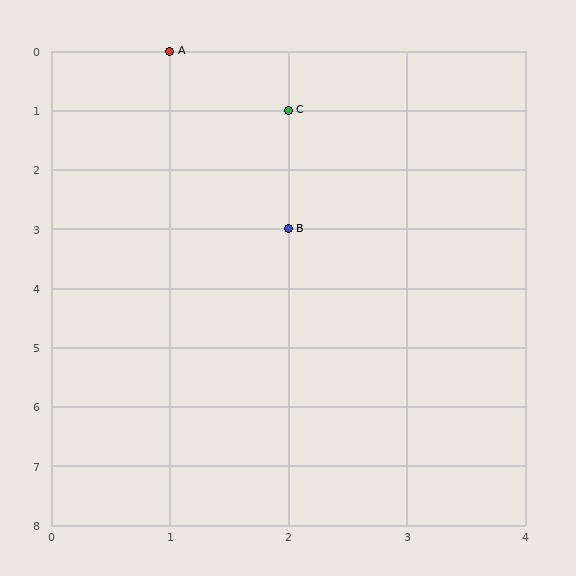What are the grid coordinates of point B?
Point B is at grid coordinates (2, 3).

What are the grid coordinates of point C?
Point C is at grid coordinates (2, 1).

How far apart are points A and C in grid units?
Points A and C are 1 column and 1 row apart (about 1.4 grid units diagonally).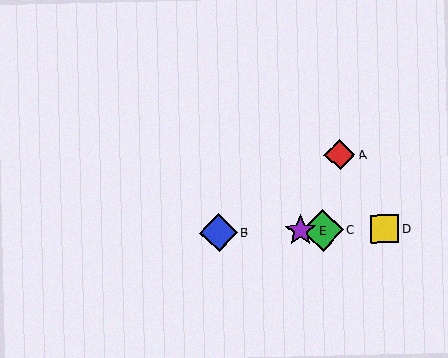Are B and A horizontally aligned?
No, B is at y≈233 and A is at y≈155.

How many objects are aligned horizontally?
4 objects (B, C, D, E) are aligned horizontally.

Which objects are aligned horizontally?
Objects B, C, D, E are aligned horizontally.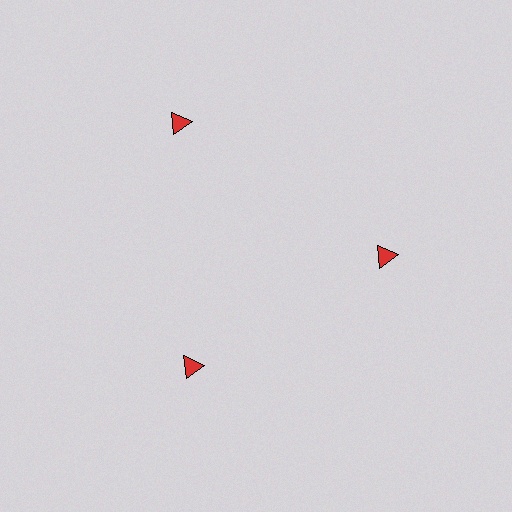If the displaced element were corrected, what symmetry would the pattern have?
It would have 3-fold rotational symmetry — the pattern would map onto itself every 120 degrees.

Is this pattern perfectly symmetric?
No. The 3 red triangles are arranged in a ring, but one element near the 11 o'clock position is pushed outward from the center, breaking the 3-fold rotational symmetry.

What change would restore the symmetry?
The symmetry would be restored by moving it inward, back onto the ring so that all 3 triangles sit at equal angles and equal distance from the center.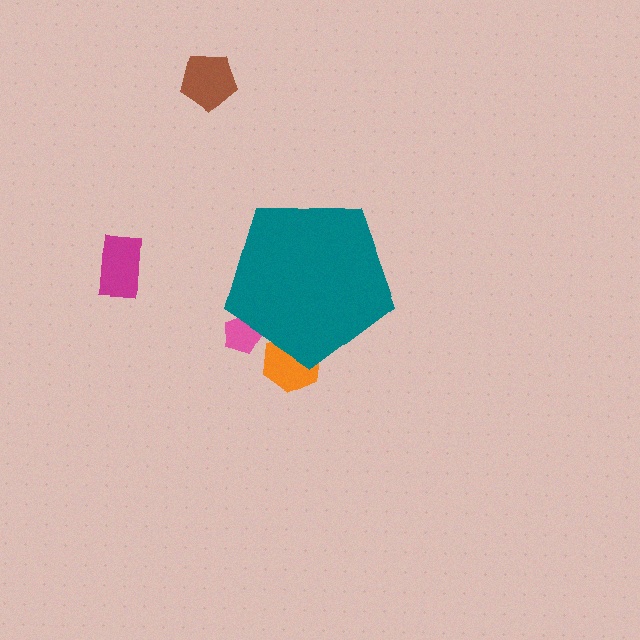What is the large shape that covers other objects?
A teal pentagon.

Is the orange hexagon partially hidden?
Yes, the orange hexagon is partially hidden behind the teal pentagon.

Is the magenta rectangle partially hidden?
No, the magenta rectangle is fully visible.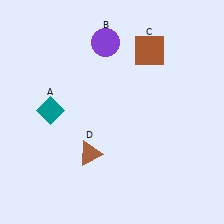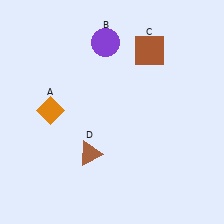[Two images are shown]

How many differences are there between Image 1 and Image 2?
There is 1 difference between the two images.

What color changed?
The diamond (A) changed from teal in Image 1 to orange in Image 2.